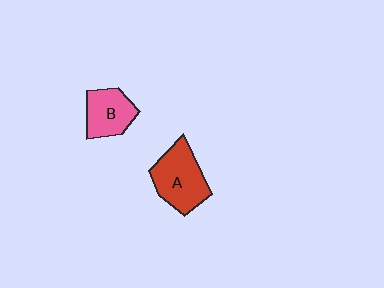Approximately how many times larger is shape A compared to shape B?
Approximately 1.3 times.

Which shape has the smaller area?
Shape B (pink).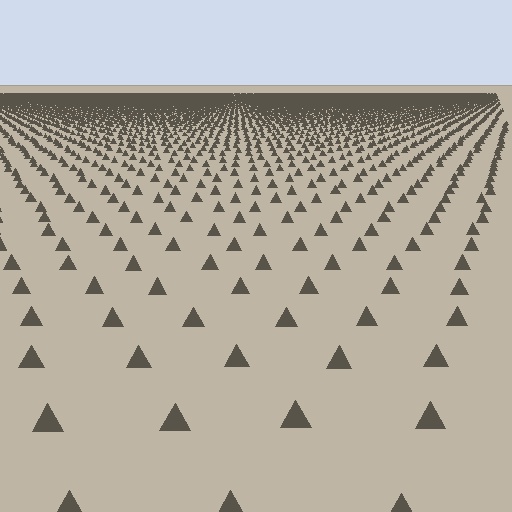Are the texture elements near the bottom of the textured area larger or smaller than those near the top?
Larger. Near the bottom, elements are closer to the viewer and appear at a bigger on-screen size.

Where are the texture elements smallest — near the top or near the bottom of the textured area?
Near the top.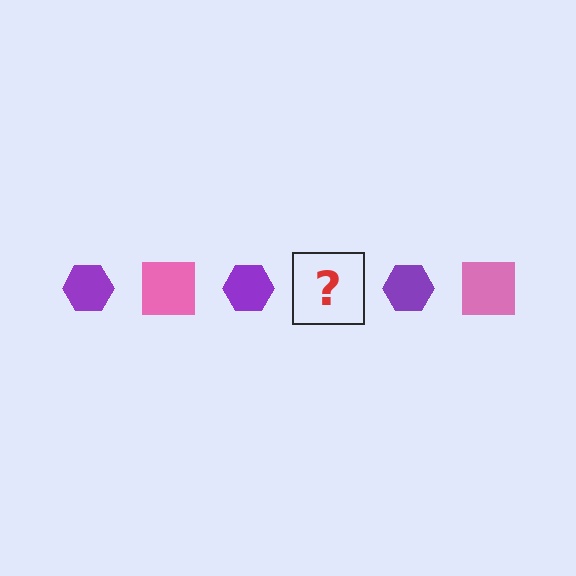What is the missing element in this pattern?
The missing element is a pink square.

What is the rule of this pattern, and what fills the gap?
The rule is that the pattern alternates between purple hexagon and pink square. The gap should be filled with a pink square.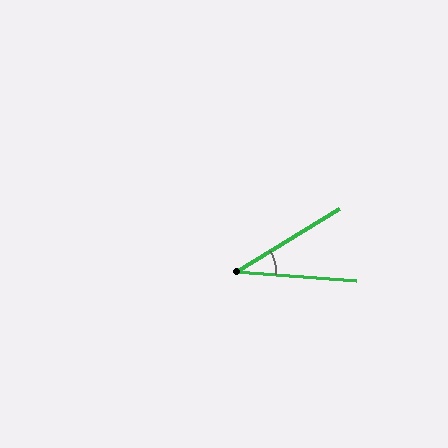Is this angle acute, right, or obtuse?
It is acute.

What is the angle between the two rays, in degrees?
Approximately 36 degrees.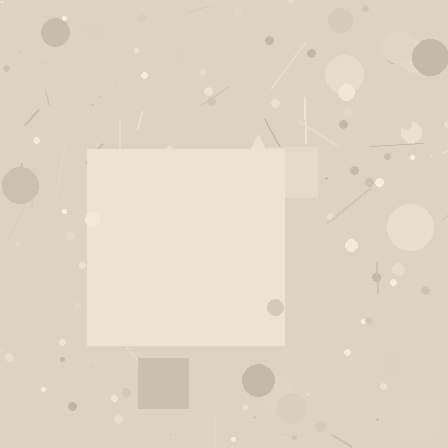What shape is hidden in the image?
A square is hidden in the image.